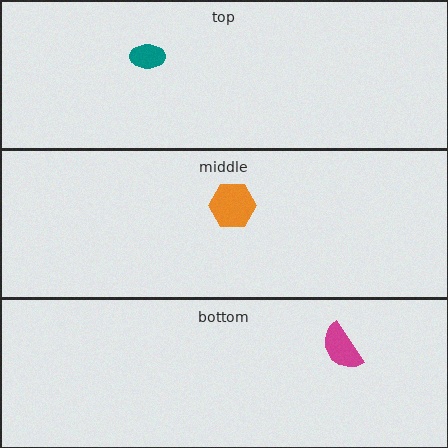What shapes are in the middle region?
The orange hexagon.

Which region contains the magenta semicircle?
The bottom region.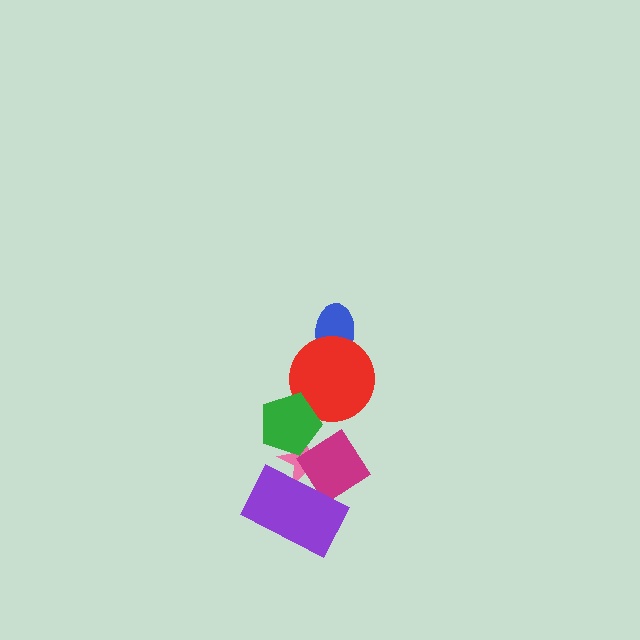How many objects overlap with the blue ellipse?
1 object overlaps with the blue ellipse.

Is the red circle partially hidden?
Yes, it is partially covered by another shape.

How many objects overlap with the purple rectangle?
2 objects overlap with the purple rectangle.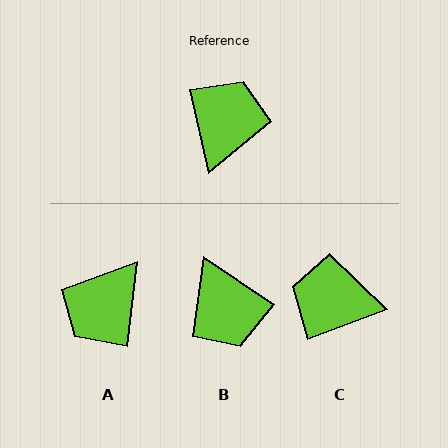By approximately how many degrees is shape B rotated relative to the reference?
Approximately 137 degrees clockwise.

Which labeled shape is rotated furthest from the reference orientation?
A, about 160 degrees away.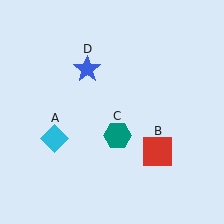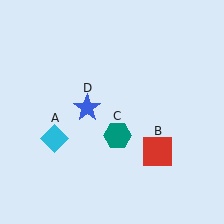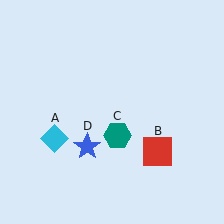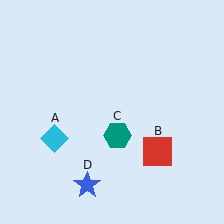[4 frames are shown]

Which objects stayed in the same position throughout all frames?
Cyan diamond (object A) and red square (object B) and teal hexagon (object C) remained stationary.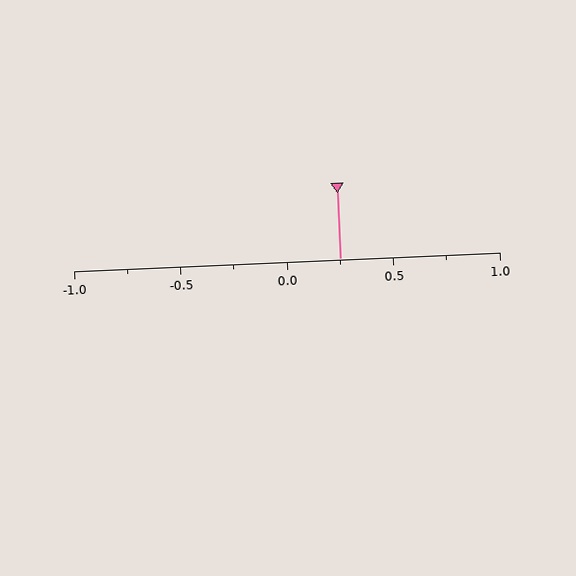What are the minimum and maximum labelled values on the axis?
The axis runs from -1.0 to 1.0.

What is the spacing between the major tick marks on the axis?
The major ticks are spaced 0.5 apart.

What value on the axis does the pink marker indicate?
The marker indicates approximately 0.25.